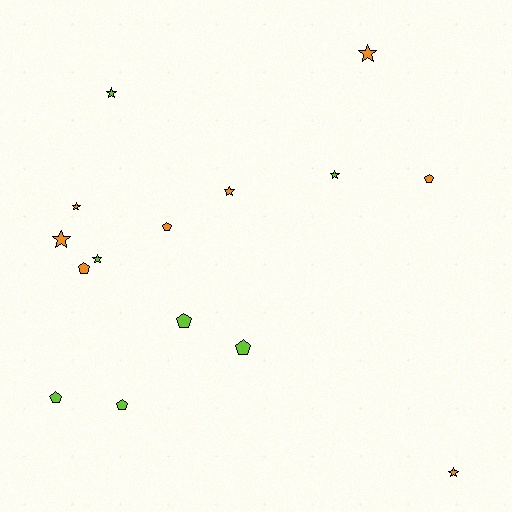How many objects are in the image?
There are 15 objects.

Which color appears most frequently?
Orange, with 8 objects.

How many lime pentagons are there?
There are 4 lime pentagons.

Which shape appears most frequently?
Star, with 8 objects.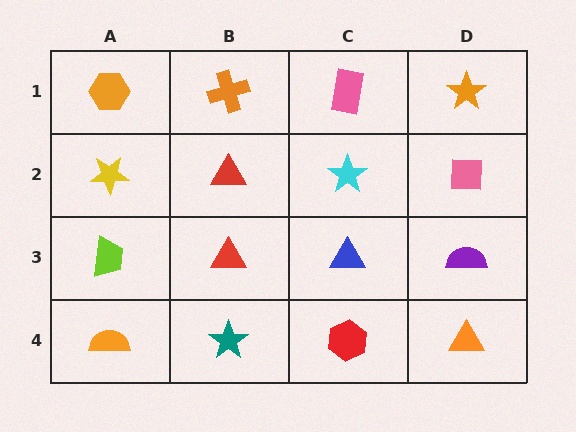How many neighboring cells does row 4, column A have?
2.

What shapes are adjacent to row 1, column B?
A red triangle (row 2, column B), an orange hexagon (row 1, column A), a pink rectangle (row 1, column C).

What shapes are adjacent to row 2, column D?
An orange star (row 1, column D), a purple semicircle (row 3, column D), a cyan star (row 2, column C).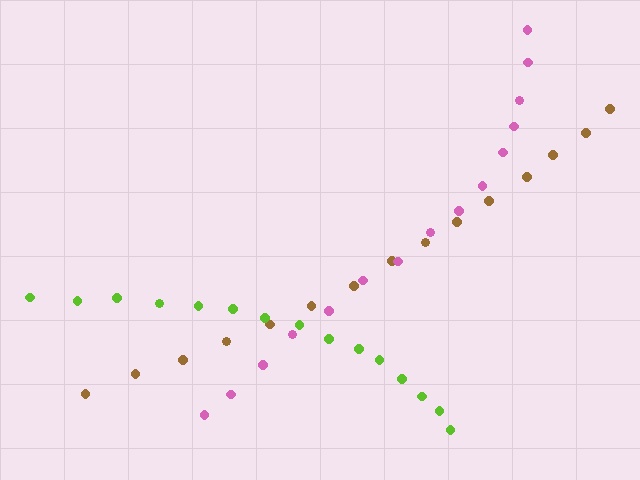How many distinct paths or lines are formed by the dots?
There are 3 distinct paths.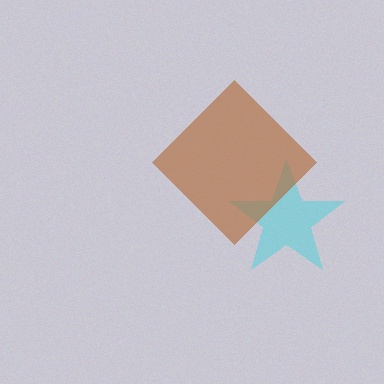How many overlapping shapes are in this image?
There are 2 overlapping shapes in the image.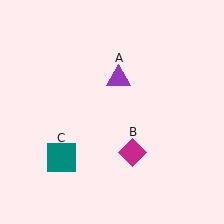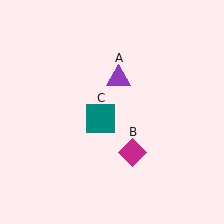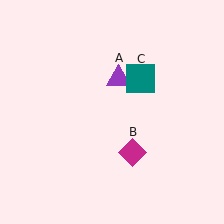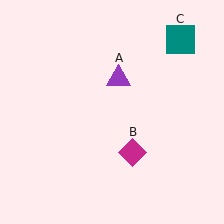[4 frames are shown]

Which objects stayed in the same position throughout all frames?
Purple triangle (object A) and magenta diamond (object B) remained stationary.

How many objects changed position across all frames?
1 object changed position: teal square (object C).